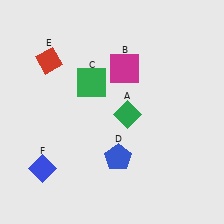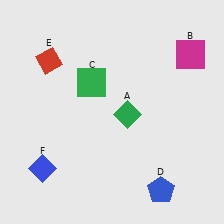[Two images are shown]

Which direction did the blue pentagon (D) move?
The blue pentagon (D) moved right.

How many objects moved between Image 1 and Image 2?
2 objects moved between the two images.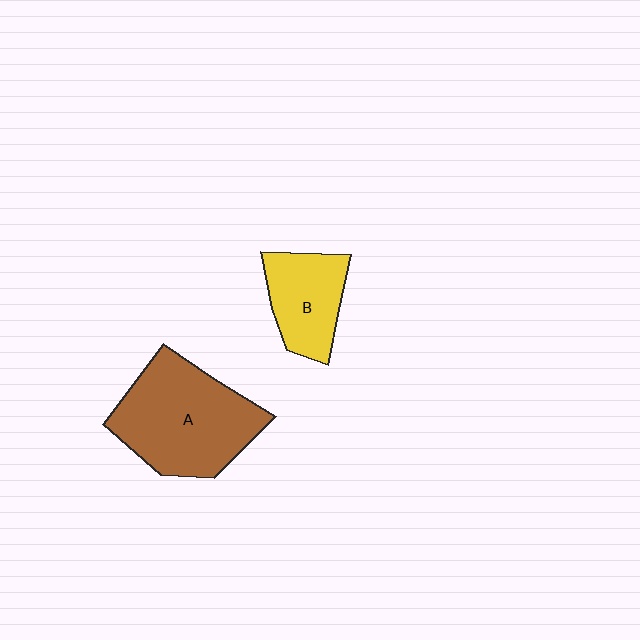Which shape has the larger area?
Shape A (brown).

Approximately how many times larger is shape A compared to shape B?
Approximately 1.8 times.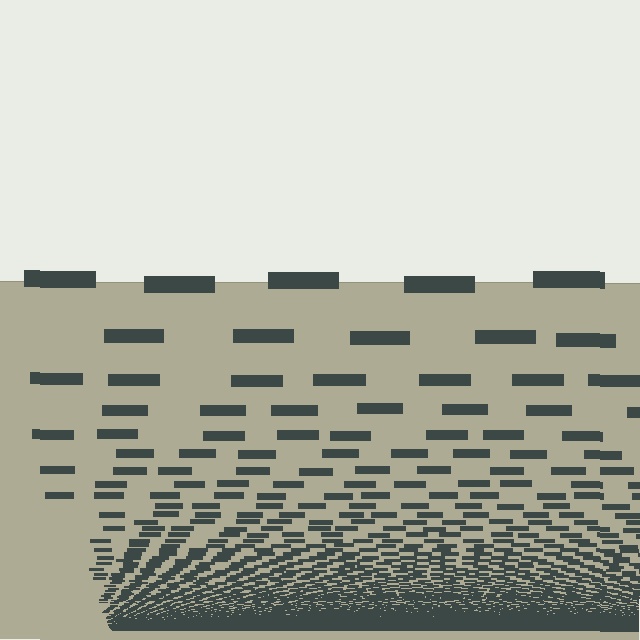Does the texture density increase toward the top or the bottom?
Density increases toward the bottom.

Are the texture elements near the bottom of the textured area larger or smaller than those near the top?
Smaller. The gradient is inverted — elements near the bottom are smaller and denser.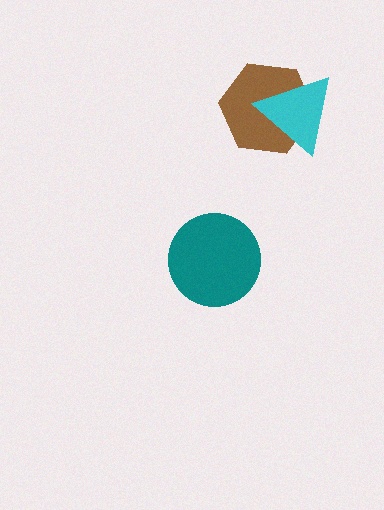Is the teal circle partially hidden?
No, no other shape covers it.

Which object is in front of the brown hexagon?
The cyan triangle is in front of the brown hexagon.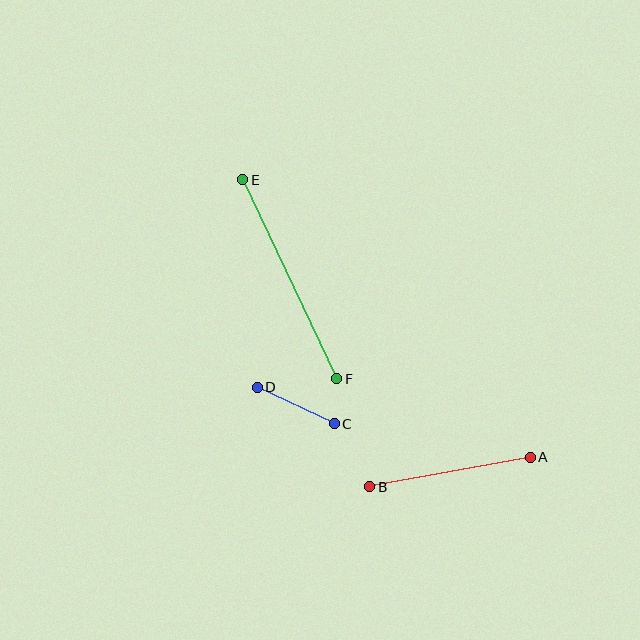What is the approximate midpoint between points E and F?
The midpoint is at approximately (290, 279) pixels.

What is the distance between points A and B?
The distance is approximately 163 pixels.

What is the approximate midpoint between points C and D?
The midpoint is at approximately (296, 406) pixels.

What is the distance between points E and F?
The distance is approximately 220 pixels.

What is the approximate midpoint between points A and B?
The midpoint is at approximately (450, 472) pixels.